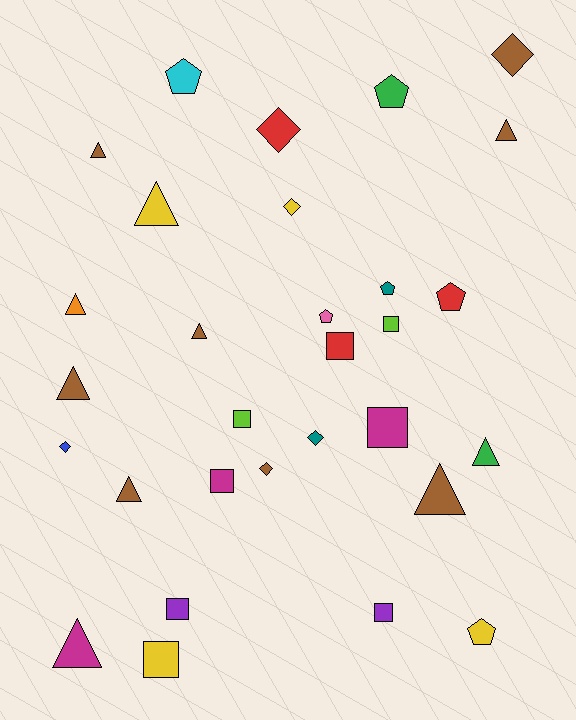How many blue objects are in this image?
There is 1 blue object.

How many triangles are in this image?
There are 10 triangles.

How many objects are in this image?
There are 30 objects.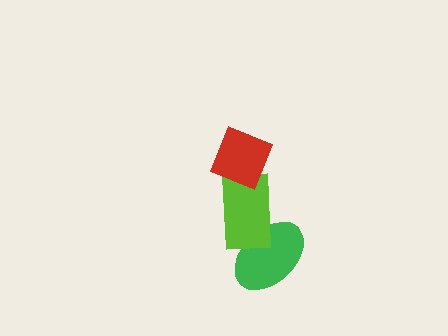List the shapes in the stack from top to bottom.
From top to bottom: the red diamond, the lime rectangle, the green ellipse.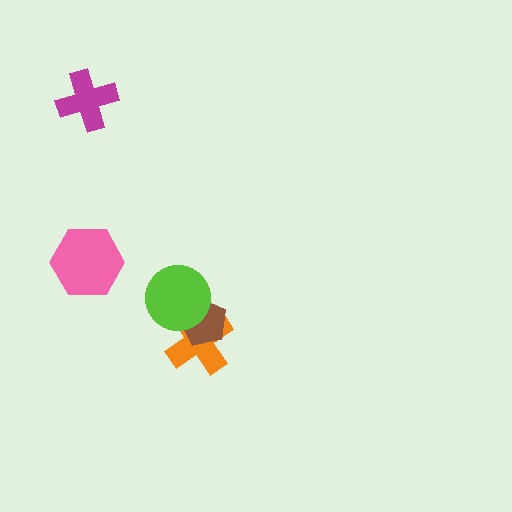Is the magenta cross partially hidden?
No, no other shape covers it.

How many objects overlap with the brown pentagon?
2 objects overlap with the brown pentagon.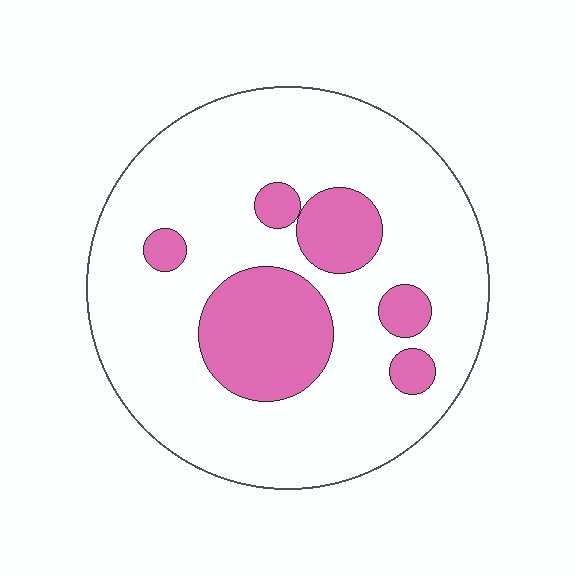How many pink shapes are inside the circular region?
6.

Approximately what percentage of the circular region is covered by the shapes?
Approximately 20%.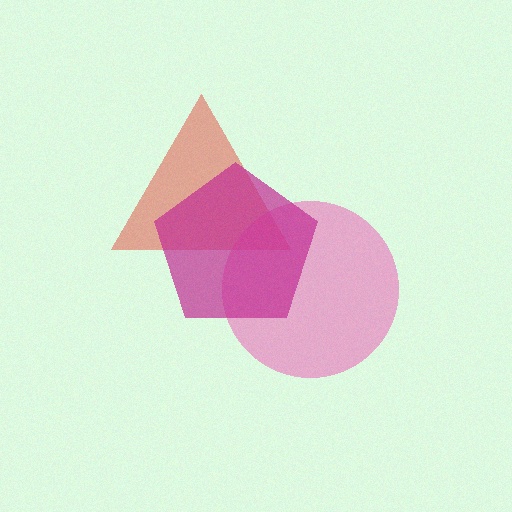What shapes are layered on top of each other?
The layered shapes are: a red triangle, a pink circle, a magenta pentagon.